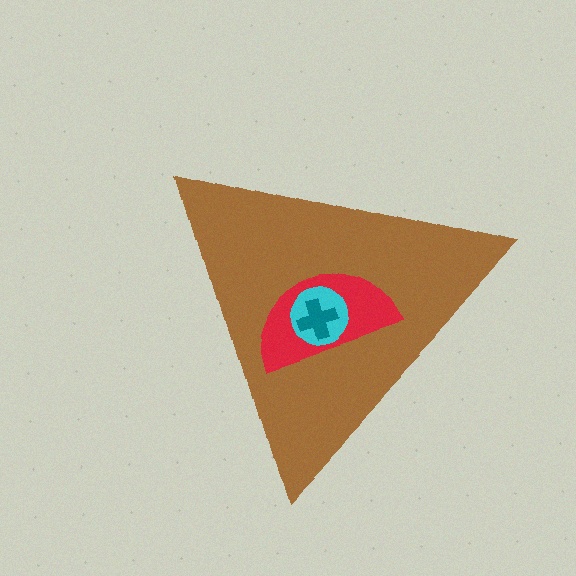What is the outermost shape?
The brown triangle.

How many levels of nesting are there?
4.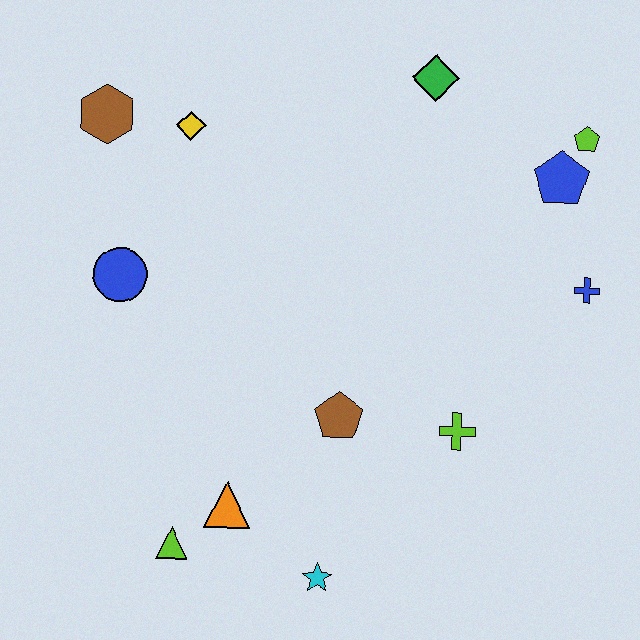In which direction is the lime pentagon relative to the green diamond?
The lime pentagon is to the right of the green diamond.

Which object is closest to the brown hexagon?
The yellow diamond is closest to the brown hexagon.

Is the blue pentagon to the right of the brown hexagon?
Yes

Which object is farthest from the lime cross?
The brown hexagon is farthest from the lime cross.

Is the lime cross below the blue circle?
Yes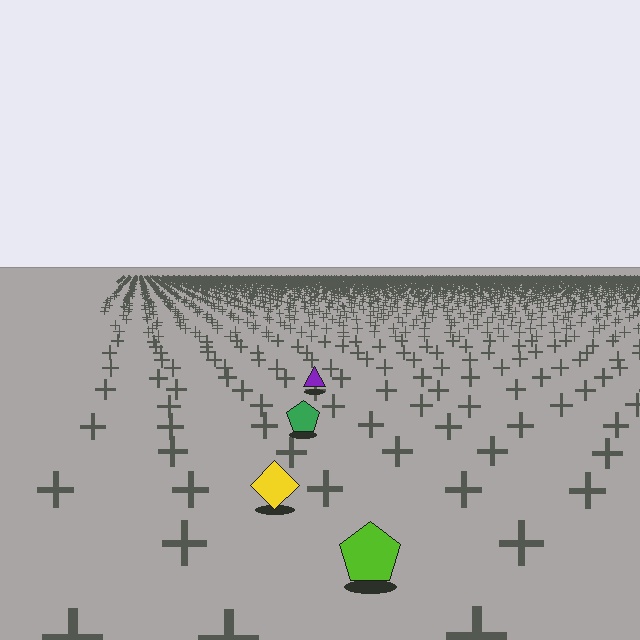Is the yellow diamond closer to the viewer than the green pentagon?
Yes. The yellow diamond is closer — you can tell from the texture gradient: the ground texture is coarser near it.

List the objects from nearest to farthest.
From nearest to farthest: the lime pentagon, the yellow diamond, the green pentagon, the purple triangle.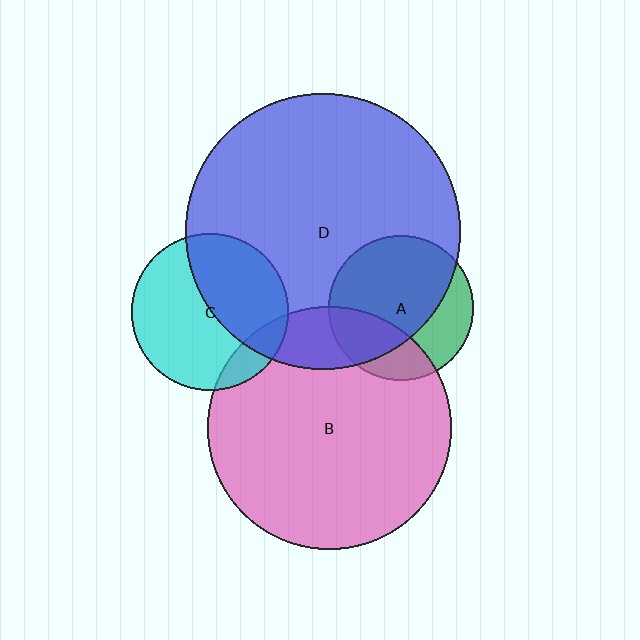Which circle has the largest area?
Circle D (blue).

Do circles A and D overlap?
Yes.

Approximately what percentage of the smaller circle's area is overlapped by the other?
Approximately 70%.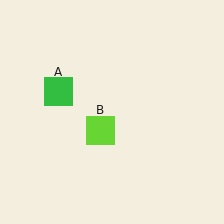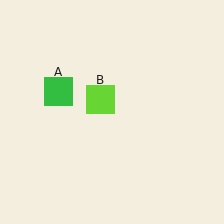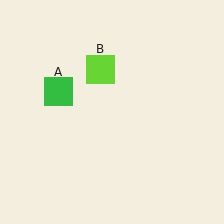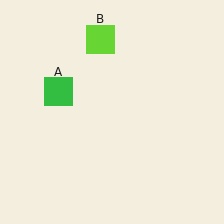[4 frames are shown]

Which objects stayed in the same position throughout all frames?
Green square (object A) remained stationary.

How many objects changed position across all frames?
1 object changed position: lime square (object B).